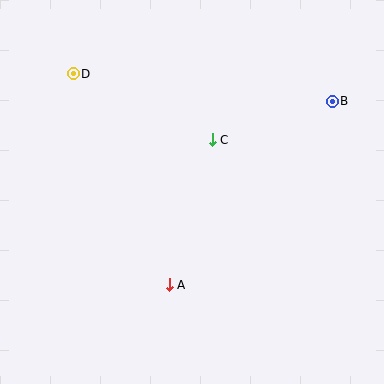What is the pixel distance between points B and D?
The distance between B and D is 260 pixels.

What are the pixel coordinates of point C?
Point C is at (212, 140).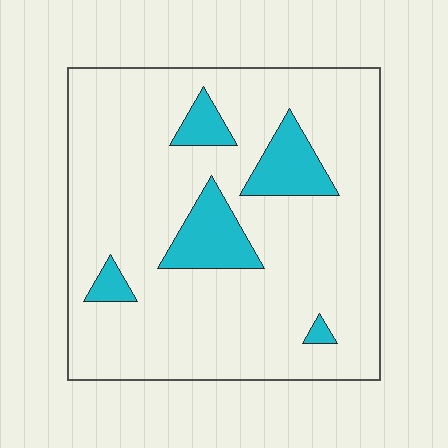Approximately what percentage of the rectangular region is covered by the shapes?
Approximately 15%.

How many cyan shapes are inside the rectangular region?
5.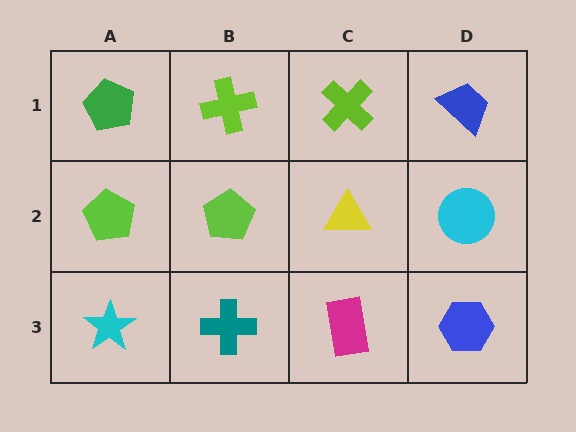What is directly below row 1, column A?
A lime pentagon.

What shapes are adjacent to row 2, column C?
A lime cross (row 1, column C), a magenta rectangle (row 3, column C), a lime pentagon (row 2, column B), a cyan circle (row 2, column D).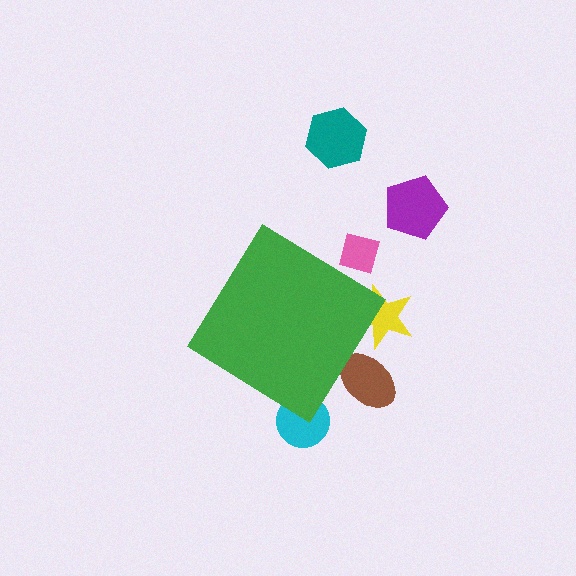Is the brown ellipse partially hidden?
Yes, the brown ellipse is partially hidden behind the green diamond.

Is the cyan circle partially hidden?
Yes, the cyan circle is partially hidden behind the green diamond.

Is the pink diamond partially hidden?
Yes, the pink diamond is partially hidden behind the green diamond.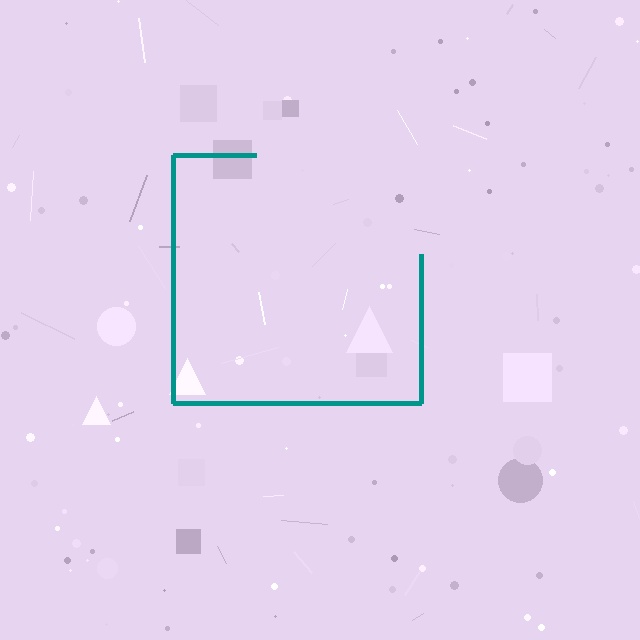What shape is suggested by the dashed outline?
The dashed outline suggests a square.